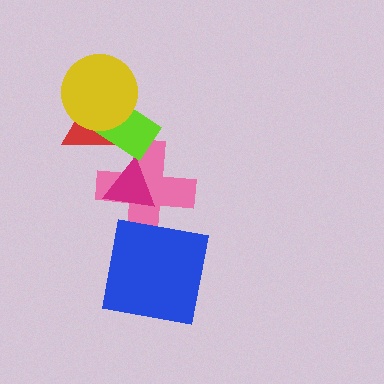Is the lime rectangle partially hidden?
Yes, it is partially covered by another shape.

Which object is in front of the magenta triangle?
The red triangle is in front of the magenta triangle.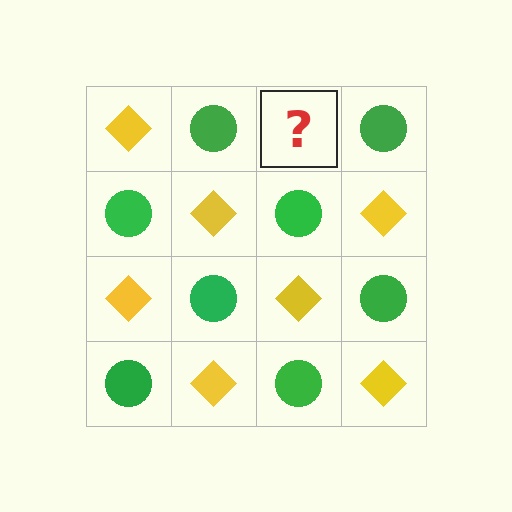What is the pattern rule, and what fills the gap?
The rule is that it alternates yellow diamond and green circle in a checkerboard pattern. The gap should be filled with a yellow diamond.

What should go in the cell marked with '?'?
The missing cell should contain a yellow diamond.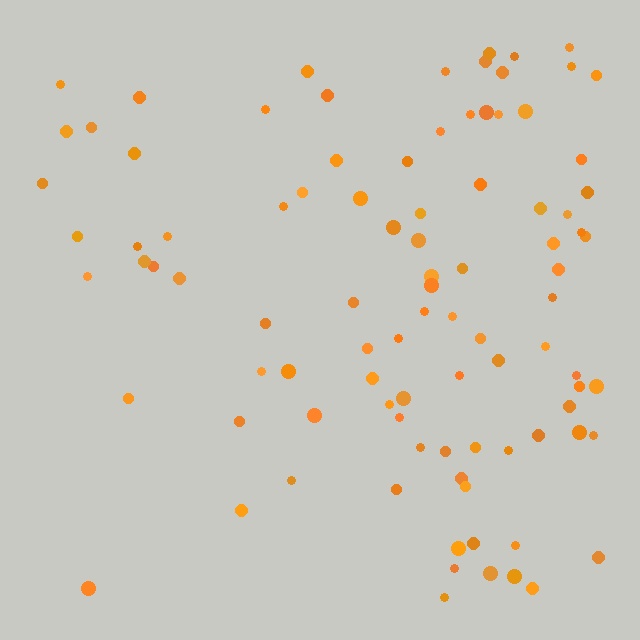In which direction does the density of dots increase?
From left to right, with the right side densest.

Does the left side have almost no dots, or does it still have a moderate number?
Still a moderate number, just noticeably fewer than the right.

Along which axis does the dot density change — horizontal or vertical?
Horizontal.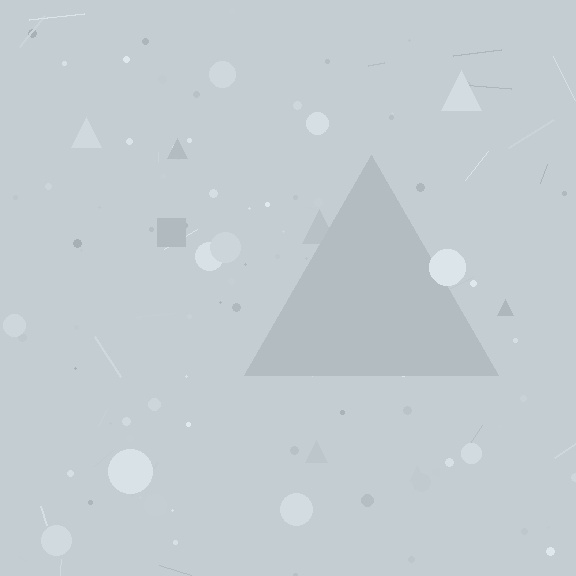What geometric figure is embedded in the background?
A triangle is embedded in the background.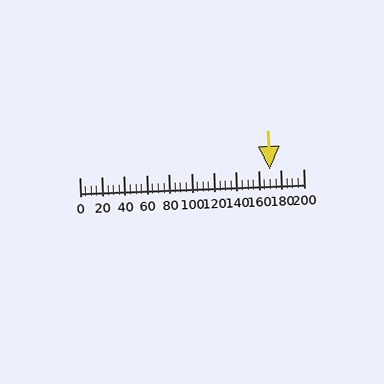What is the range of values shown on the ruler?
The ruler shows values from 0 to 200.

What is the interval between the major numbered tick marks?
The major tick marks are spaced 20 units apart.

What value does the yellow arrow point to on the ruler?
The yellow arrow points to approximately 170.